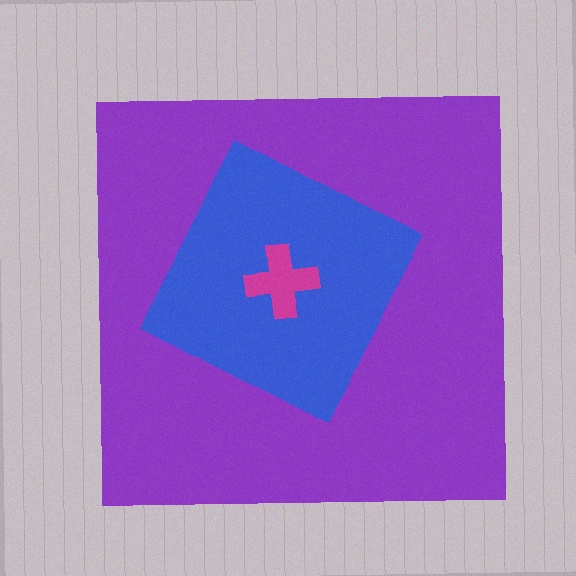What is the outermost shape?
The purple square.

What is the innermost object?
The magenta cross.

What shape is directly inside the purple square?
The blue diamond.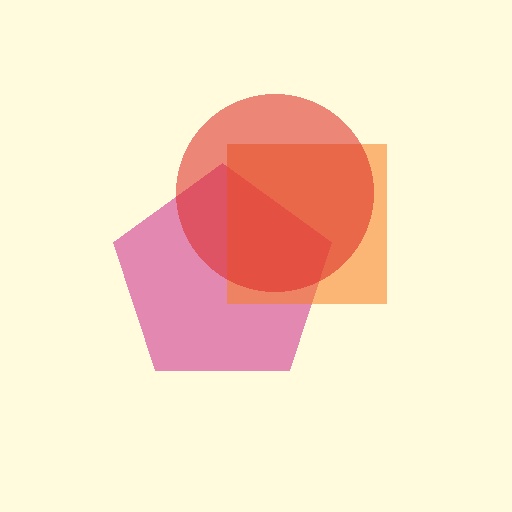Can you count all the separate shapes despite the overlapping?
Yes, there are 3 separate shapes.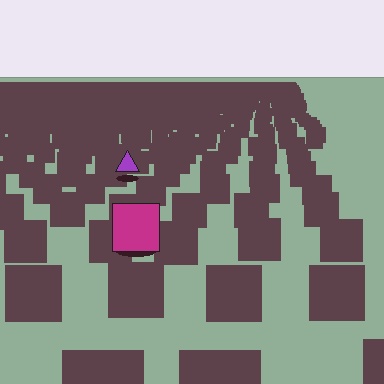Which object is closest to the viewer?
The magenta square is closest. The texture marks near it are larger and more spread out.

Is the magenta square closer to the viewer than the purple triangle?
Yes. The magenta square is closer — you can tell from the texture gradient: the ground texture is coarser near it.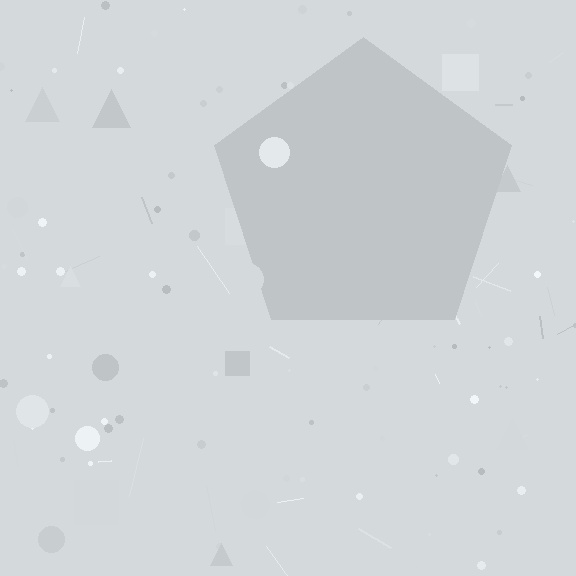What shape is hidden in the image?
A pentagon is hidden in the image.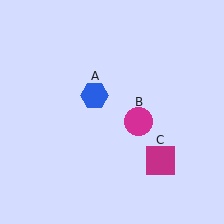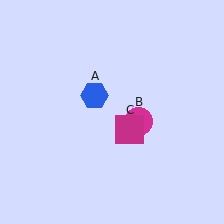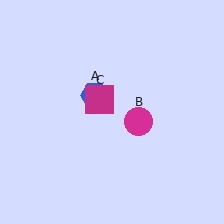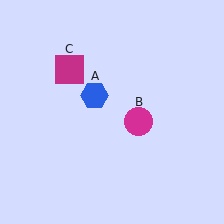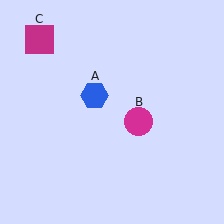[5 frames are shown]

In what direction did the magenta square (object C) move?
The magenta square (object C) moved up and to the left.